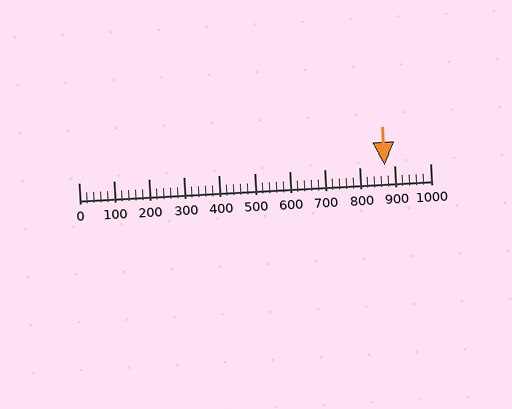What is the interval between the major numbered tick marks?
The major tick marks are spaced 100 units apart.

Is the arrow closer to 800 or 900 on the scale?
The arrow is closer to 900.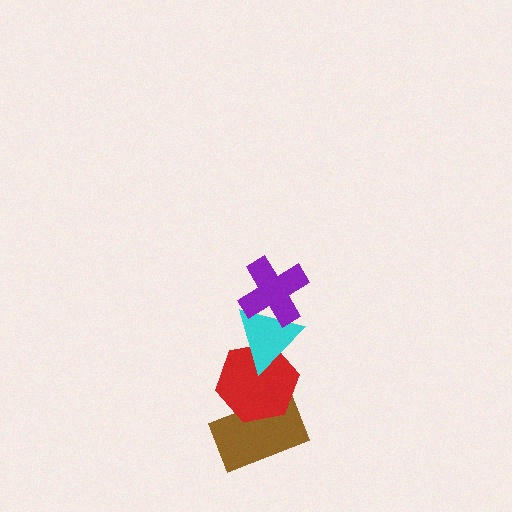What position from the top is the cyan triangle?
The cyan triangle is 2nd from the top.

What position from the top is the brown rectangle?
The brown rectangle is 4th from the top.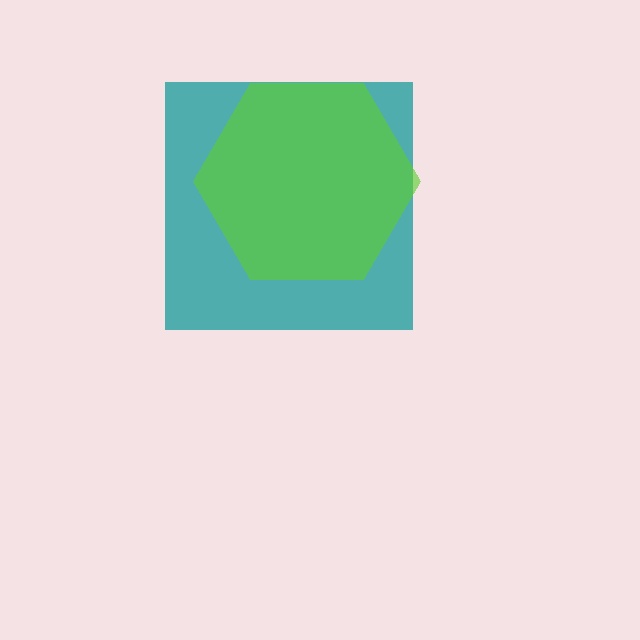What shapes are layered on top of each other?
The layered shapes are: a teal square, a lime hexagon.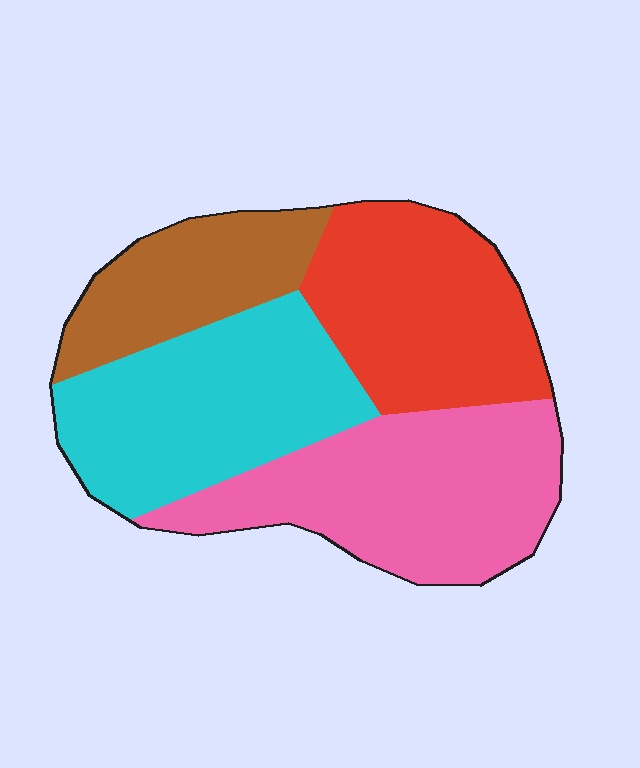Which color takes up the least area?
Brown, at roughly 15%.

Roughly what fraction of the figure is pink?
Pink covers roughly 30% of the figure.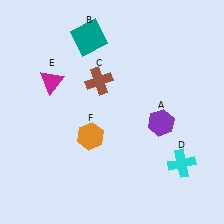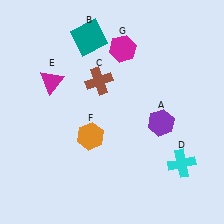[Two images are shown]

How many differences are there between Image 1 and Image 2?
There is 1 difference between the two images.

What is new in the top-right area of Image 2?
A magenta hexagon (G) was added in the top-right area of Image 2.